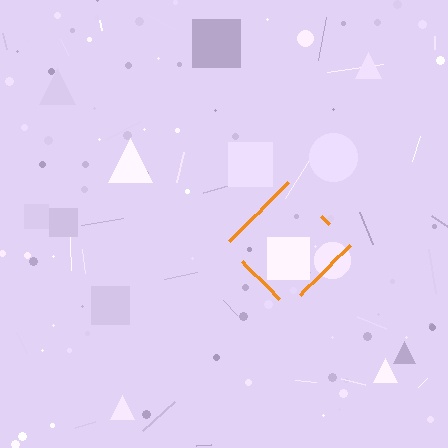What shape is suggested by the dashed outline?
The dashed outline suggests a diamond.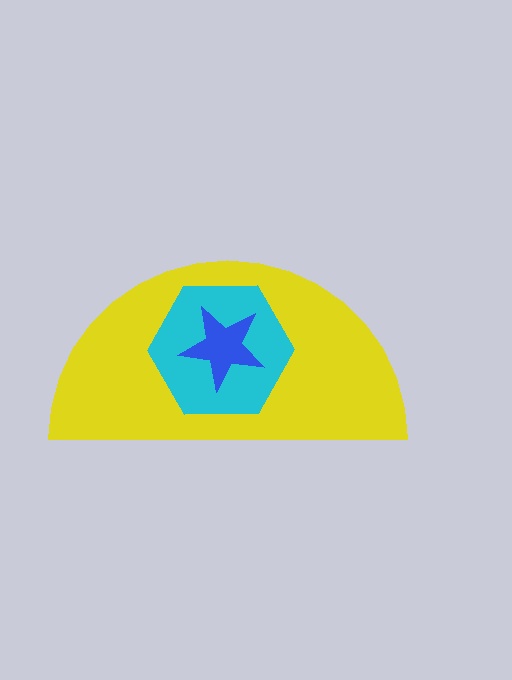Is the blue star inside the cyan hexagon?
Yes.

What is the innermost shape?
The blue star.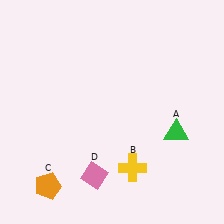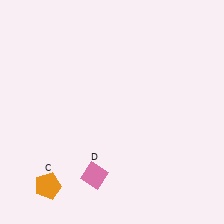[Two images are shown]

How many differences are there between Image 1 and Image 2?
There are 2 differences between the two images.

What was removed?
The green triangle (A), the yellow cross (B) were removed in Image 2.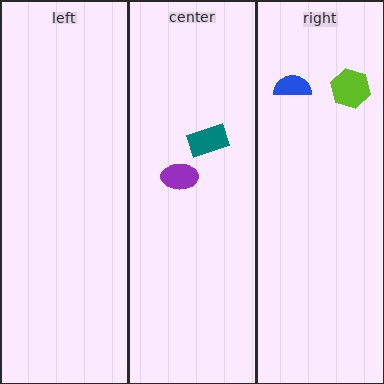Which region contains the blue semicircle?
The right region.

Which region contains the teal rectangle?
The center region.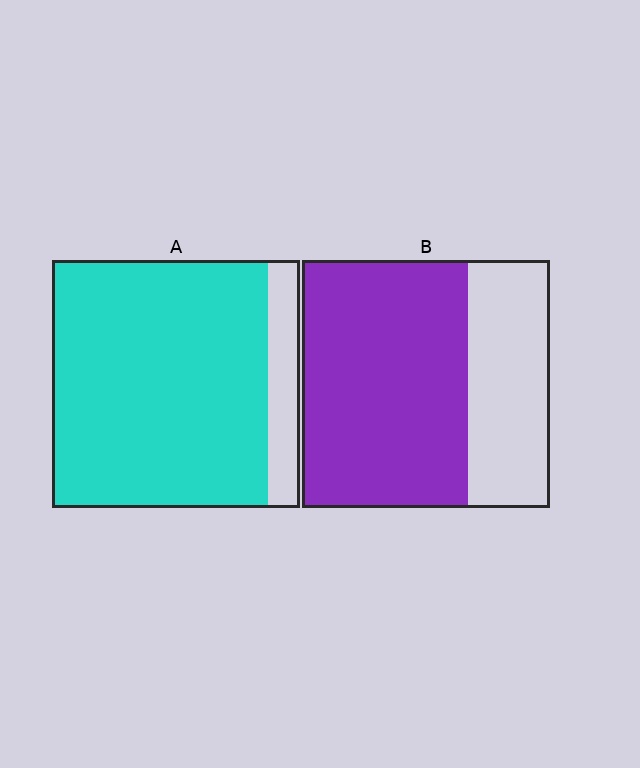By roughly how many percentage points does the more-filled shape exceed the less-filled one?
By roughly 20 percentage points (A over B).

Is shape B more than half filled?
Yes.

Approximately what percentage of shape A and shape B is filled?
A is approximately 85% and B is approximately 65%.